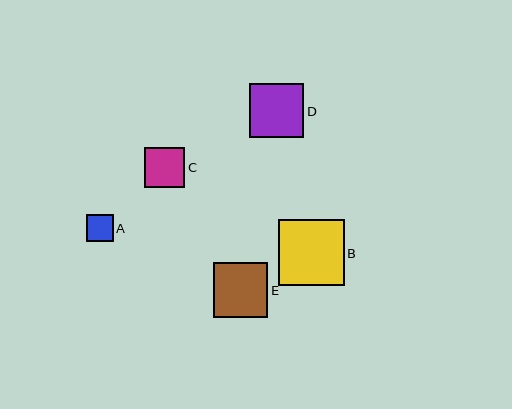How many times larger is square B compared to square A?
Square B is approximately 2.4 times the size of square A.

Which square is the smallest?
Square A is the smallest with a size of approximately 27 pixels.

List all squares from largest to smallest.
From largest to smallest: B, E, D, C, A.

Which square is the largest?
Square B is the largest with a size of approximately 66 pixels.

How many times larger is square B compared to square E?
Square B is approximately 1.2 times the size of square E.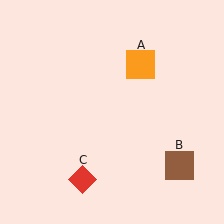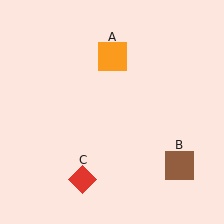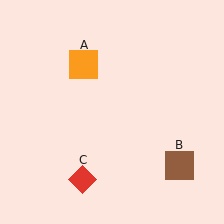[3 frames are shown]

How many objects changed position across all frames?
1 object changed position: orange square (object A).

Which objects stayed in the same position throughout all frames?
Brown square (object B) and red diamond (object C) remained stationary.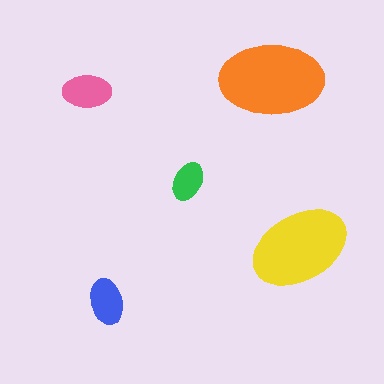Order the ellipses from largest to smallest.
the orange one, the yellow one, the pink one, the blue one, the green one.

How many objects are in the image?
There are 5 objects in the image.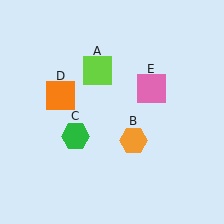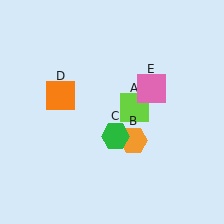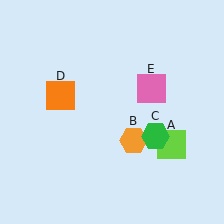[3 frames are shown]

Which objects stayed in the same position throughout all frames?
Orange hexagon (object B) and orange square (object D) and pink square (object E) remained stationary.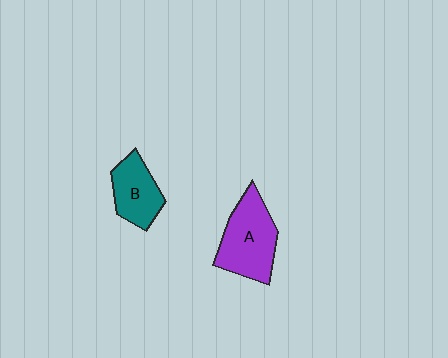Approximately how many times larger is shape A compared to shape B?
Approximately 1.5 times.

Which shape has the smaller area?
Shape B (teal).